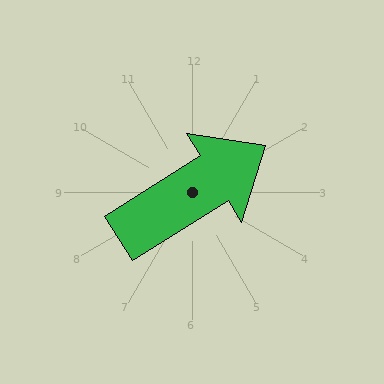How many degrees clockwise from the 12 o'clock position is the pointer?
Approximately 58 degrees.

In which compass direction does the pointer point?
Northeast.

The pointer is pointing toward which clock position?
Roughly 2 o'clock.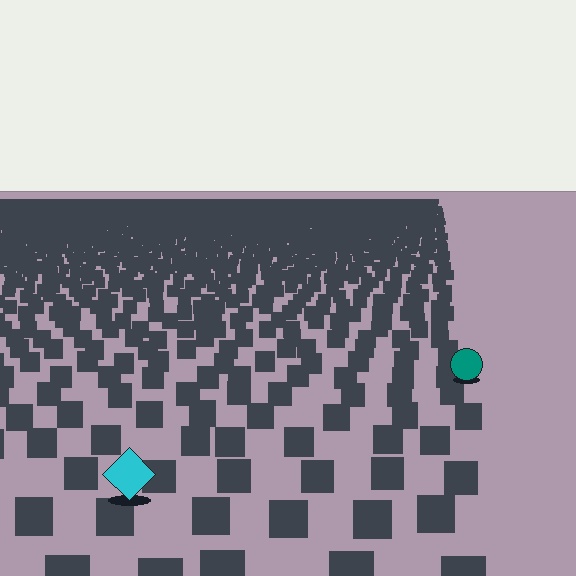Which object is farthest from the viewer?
The teal circle is farthest from the viewer. It appears smaller and the ground texture around it is denser.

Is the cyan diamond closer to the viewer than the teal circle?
Yes. The cyan diamond is closer — you can tell from the texture gradient: the ground texture is coarser near it.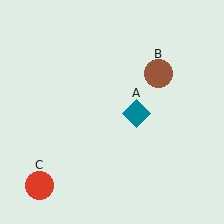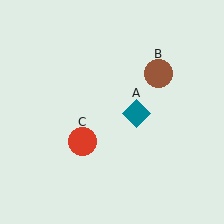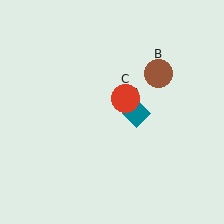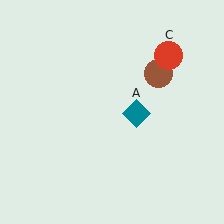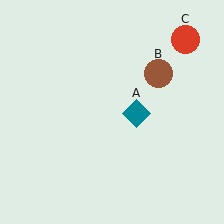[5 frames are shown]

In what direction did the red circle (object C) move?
The red circle (object C) moved up and to the right.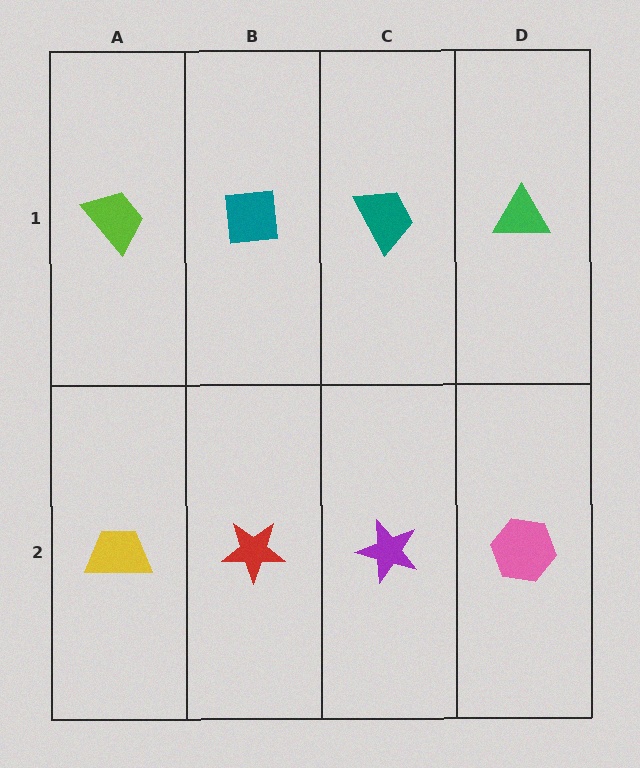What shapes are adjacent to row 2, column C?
A teal trapezoid (row 1, column C), a red star (row 2, column B), a pink hexagon (row 2, column D).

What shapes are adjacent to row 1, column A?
A yellow trapezoid (row 2, column A), a teal square (row 1, column B).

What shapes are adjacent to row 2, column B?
A teal square (row 1, column B), a yellow trapezoid (row 2, column A), a purple star (row 2, column C).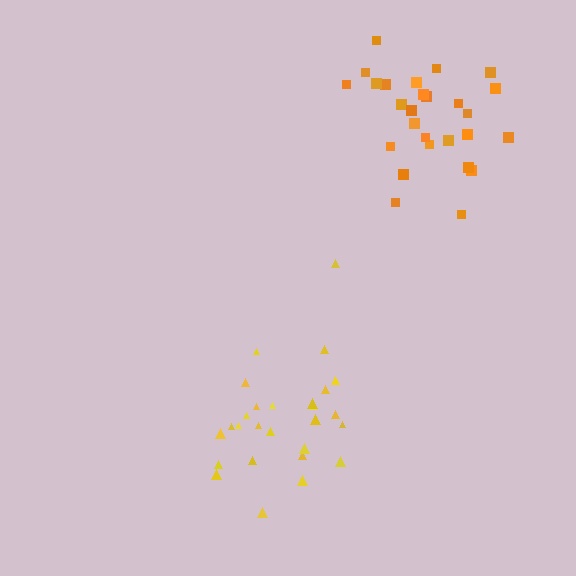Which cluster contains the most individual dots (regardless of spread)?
Orange (27).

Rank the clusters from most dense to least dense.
orange, yellow.